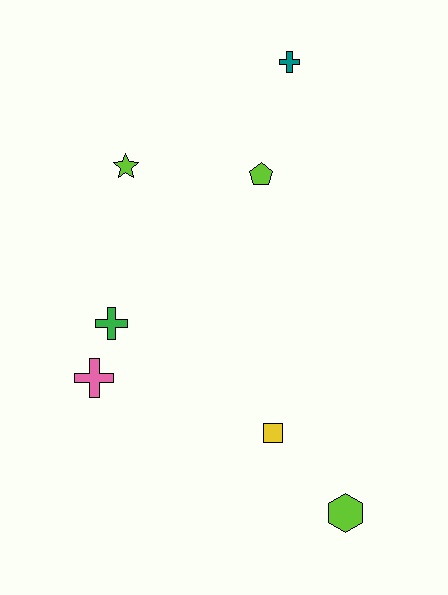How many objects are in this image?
There are 7 objects.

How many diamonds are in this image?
There are no diamonds.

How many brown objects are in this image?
There are no brown objects.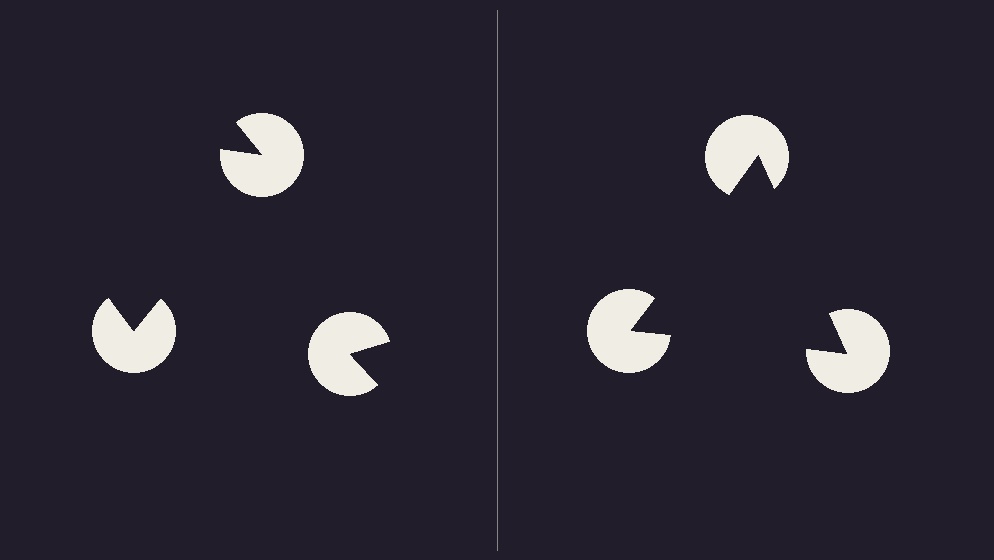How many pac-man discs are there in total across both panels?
6 — 3 on each side.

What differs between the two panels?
The pac-man discs are positioned identically on both sides; only the wedge orientations differ. On the right they align to a triangle; on the left they are misaligned.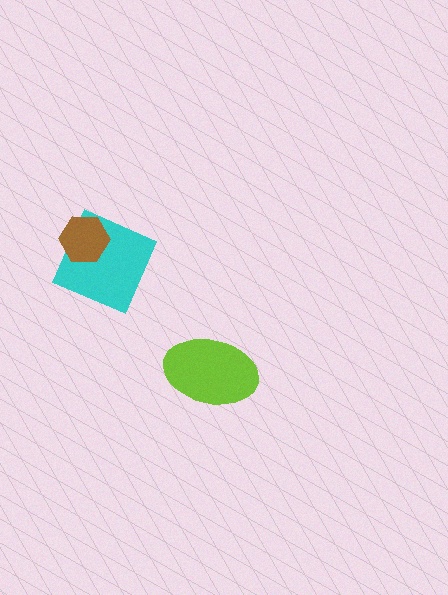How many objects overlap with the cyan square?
1 object overlaps with the cyan square.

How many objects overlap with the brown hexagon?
1 object overlaps with the brown hexagon.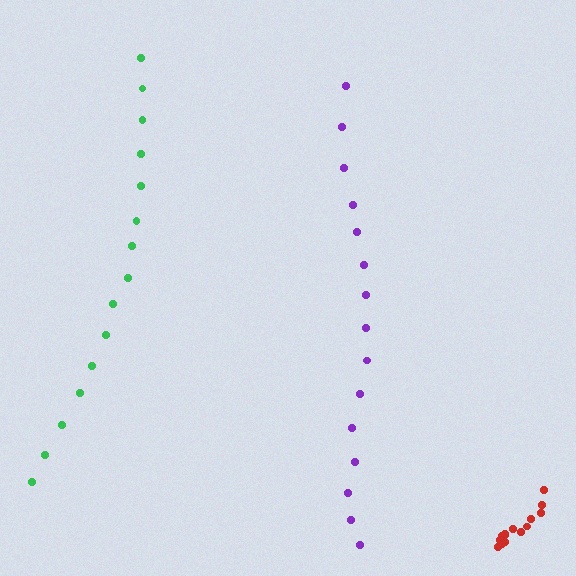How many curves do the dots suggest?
There are 3 distinct paths.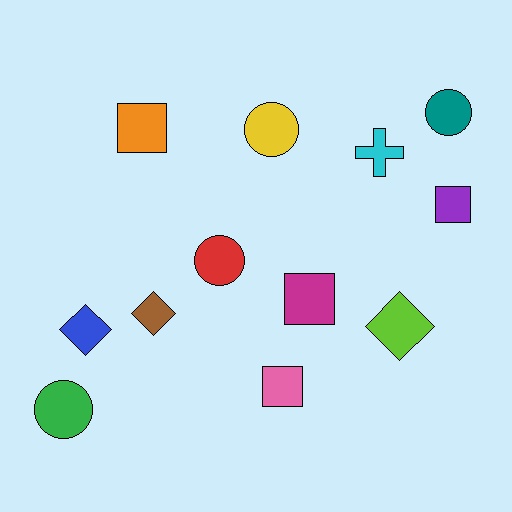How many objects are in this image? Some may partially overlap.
There are 12 objects.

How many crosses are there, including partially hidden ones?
There is 1 cross.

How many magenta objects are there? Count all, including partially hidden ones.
There is 1 magenta object.